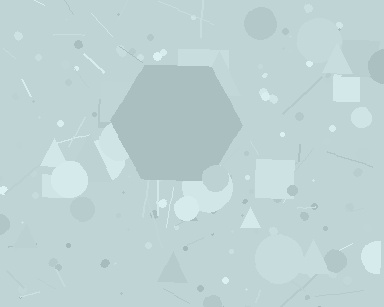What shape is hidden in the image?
A hexagon is hidden in the image.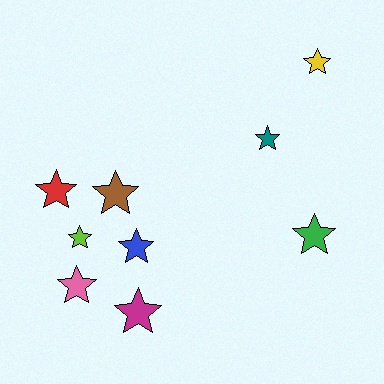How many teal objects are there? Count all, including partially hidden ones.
There is 1 teal object.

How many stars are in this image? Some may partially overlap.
There are 9 stars.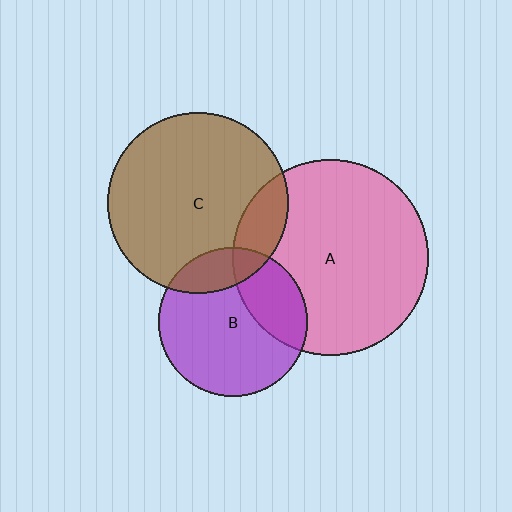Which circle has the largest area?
Circle A (pink).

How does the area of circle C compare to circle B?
Approximately 1.5 times.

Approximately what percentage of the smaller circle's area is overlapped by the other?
Approximately 15%.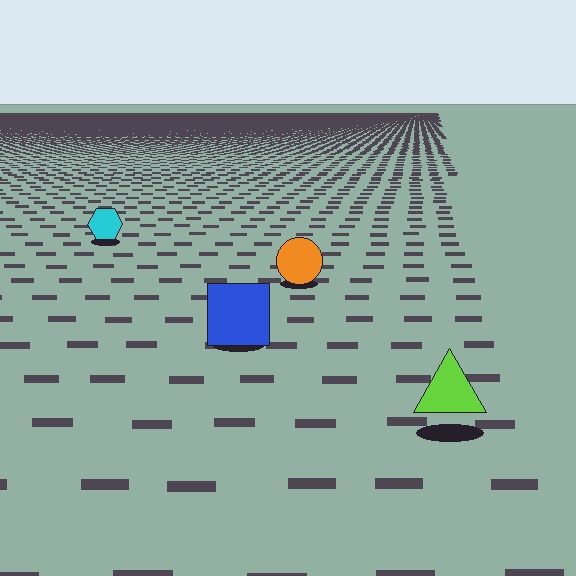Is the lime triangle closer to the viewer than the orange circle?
Yes. The lime triangle is closer — you can tell from the texture gradient: the ground texture is coarser near it.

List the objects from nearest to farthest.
From nearest to farthest: the lime triangle, the blue square, the orange circle, the cyan hexagon.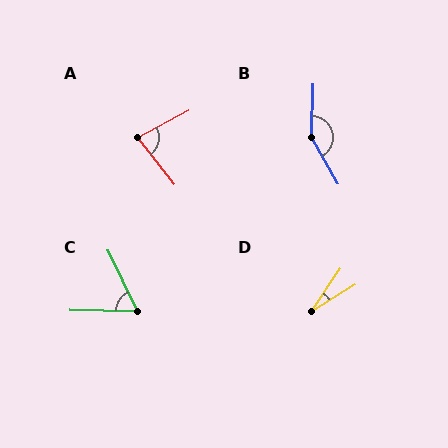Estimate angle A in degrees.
Approximately 80 degrees.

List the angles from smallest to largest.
D (24°), C (63°), A (80°), B (149°).